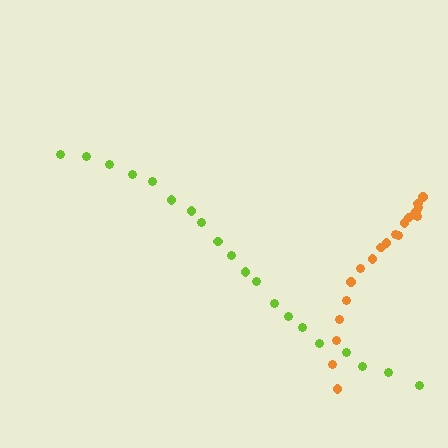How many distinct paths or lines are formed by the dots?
There are 2 distinct paths.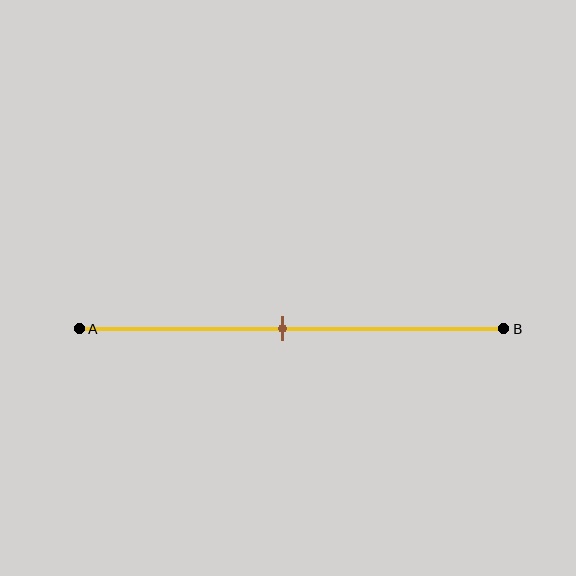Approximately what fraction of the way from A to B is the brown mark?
The brown mark is approximately 50% of the way from A to B.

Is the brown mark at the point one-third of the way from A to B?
No, the mark is at about 50% from A, not at the 33% one-third point.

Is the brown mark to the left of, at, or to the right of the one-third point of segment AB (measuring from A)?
The brown mark is to the right of the one-third point of segment AB.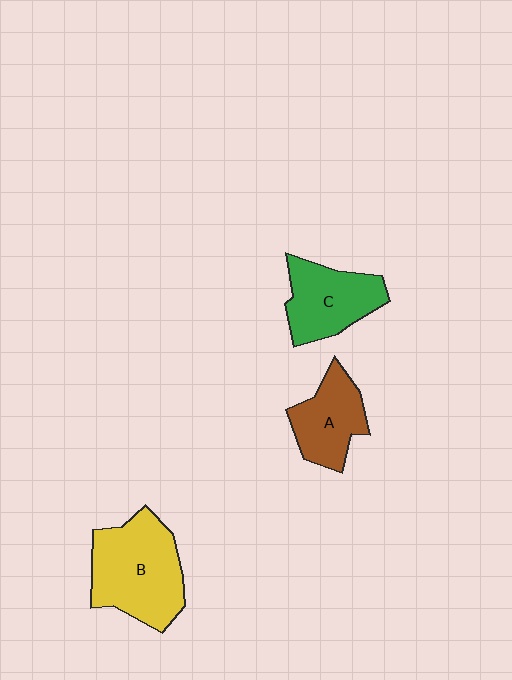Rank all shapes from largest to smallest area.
From largest to smallest: B (yellow), C (green), A (brown).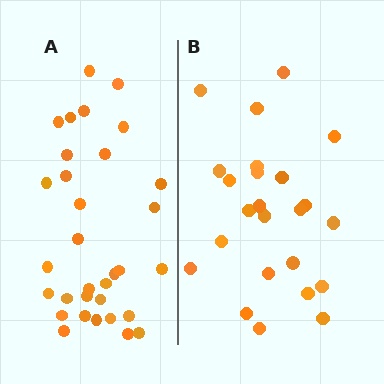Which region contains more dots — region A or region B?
Region A (the left region) has more dots.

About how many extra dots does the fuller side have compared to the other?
Region A has roughly 8 or so more dots than region B.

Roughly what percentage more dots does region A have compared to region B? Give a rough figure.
About 35% more.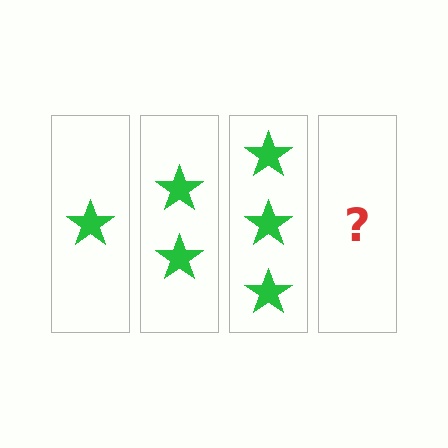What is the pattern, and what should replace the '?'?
The pattern is that each step adds one more star. The '?' should be 4 stars.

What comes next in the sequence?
The next element should be 4 stars.